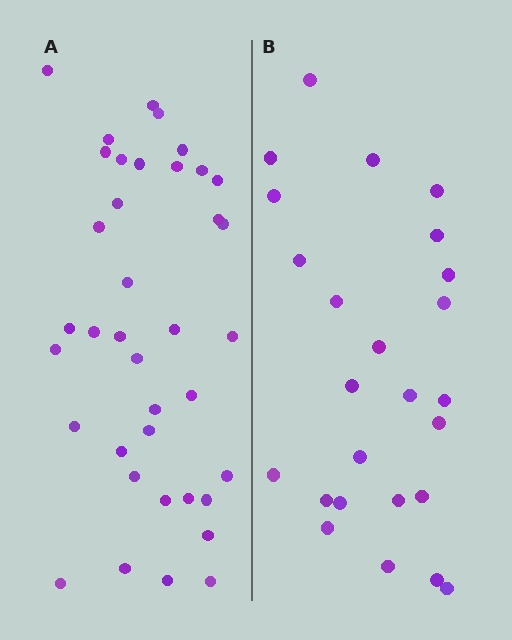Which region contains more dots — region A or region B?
Region A (the left region) has more dots.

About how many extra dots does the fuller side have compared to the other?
Region A has approximately 15 more dots than region B.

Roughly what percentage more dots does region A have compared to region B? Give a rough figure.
About 50% more.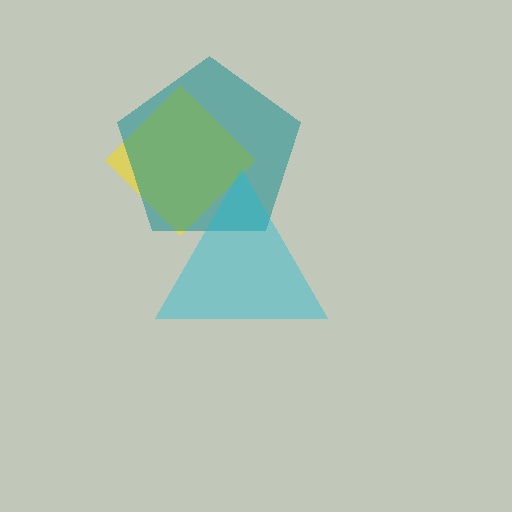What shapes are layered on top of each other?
The layered shapes are: a yellow diamond, a teal pentagon, a cyan triangle.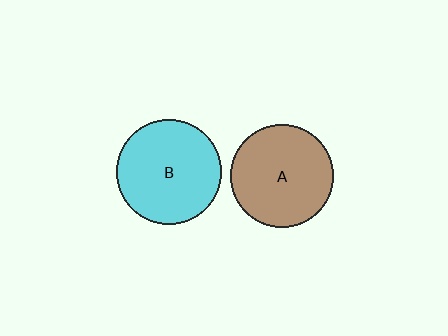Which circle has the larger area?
Circle B (cyan).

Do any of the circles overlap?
No, none of the circles overlap.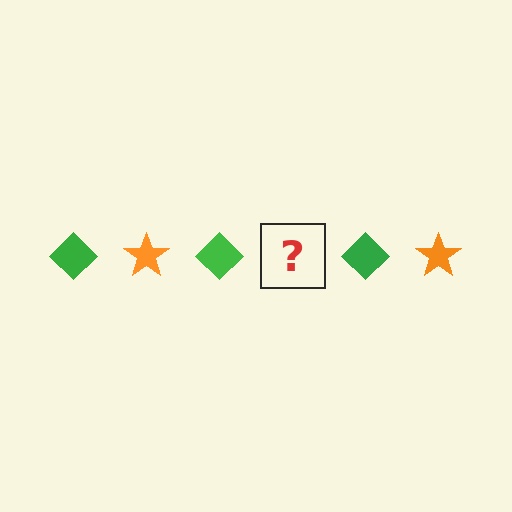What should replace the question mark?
The question mark should be replaced with an orange star.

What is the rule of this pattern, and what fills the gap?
The rule is that the pattern alternates between green diamond and orange star. The gap should be filled with an orange star.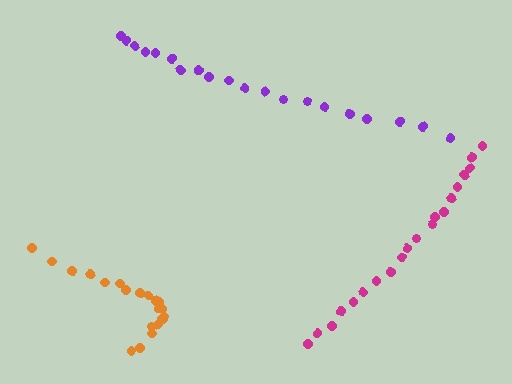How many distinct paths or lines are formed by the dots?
There are 3 distinct paths.